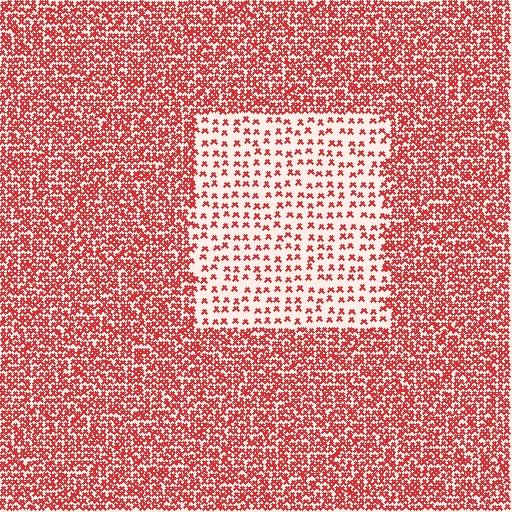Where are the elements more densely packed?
The elements are more densely packed outside the rectangle boundary.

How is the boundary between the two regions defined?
The boundary is defined by a change in element density (approximately 2.8x ratio). All elements are the same color, size, and shape.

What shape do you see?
I see a rectangle.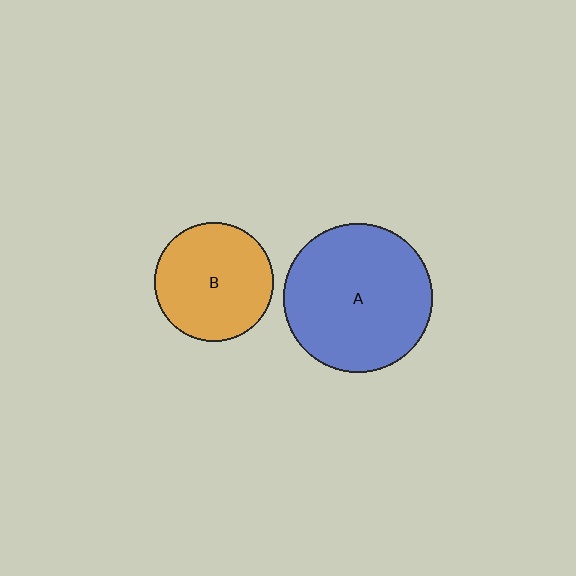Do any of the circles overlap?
No, none of the circles overlap.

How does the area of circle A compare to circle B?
Approximately 1.6 times.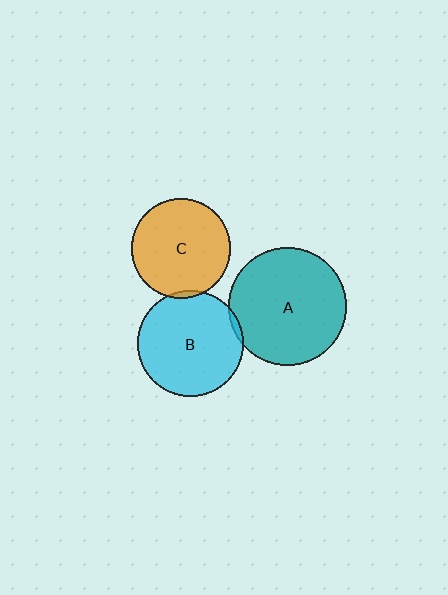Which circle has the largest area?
Circle A (teal).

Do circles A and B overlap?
Yes.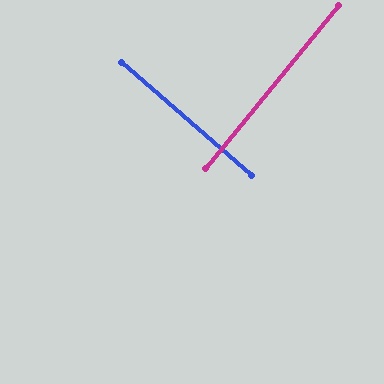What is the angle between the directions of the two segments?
Approximately 88 degrees.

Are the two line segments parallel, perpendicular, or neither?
Perpendicular — they meet at approximately 88°.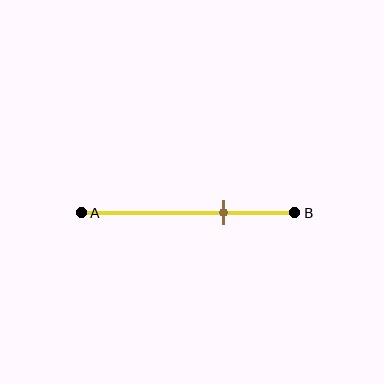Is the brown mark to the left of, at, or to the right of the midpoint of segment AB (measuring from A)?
The brown mark is to the right of the midpoint of segment AB.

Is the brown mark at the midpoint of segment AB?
No, the mark is at about 65% from A, not at the 50% midpoint.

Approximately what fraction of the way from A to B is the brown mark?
The brown mark is approximately 65% of the way from A to B.